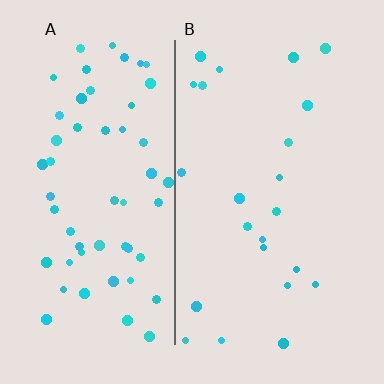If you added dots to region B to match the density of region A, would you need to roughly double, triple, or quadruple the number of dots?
Approximately double.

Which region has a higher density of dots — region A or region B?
A (the left).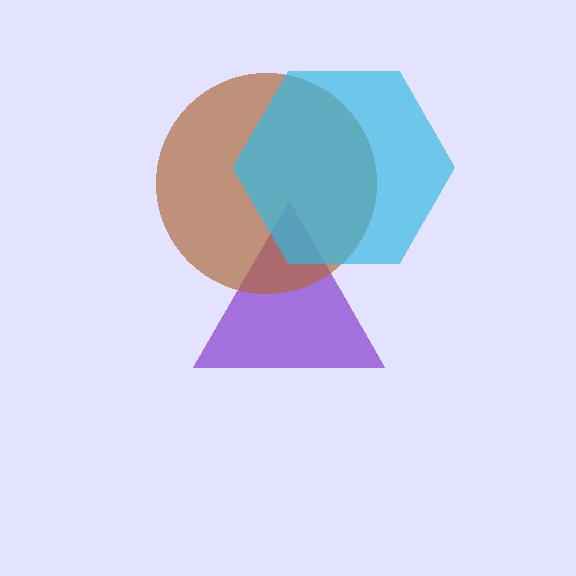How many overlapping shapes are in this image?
There are 3 overlapping shapes in the image.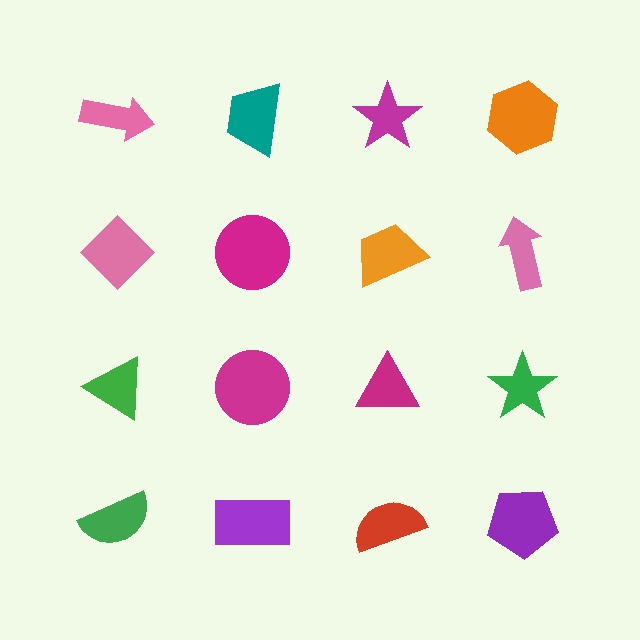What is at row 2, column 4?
A pink arrow.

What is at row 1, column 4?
An orange hexagon.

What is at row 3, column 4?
A green star.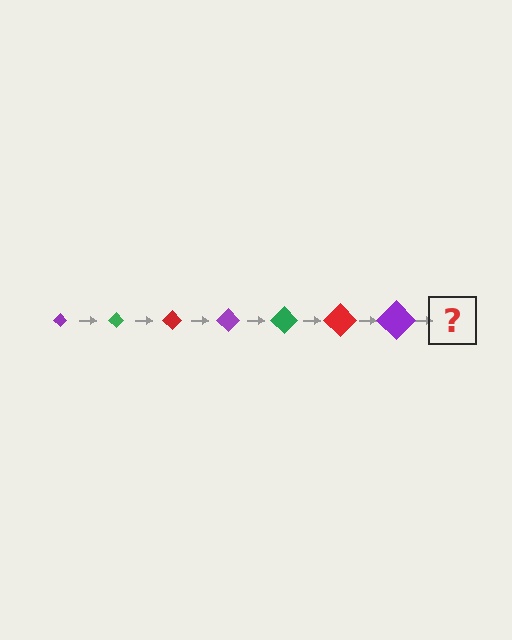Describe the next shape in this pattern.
It should be a green diamond, larger than the previous one.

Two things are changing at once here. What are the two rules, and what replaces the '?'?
The two rules are that the diamond grows larger each step and the color cycles through purple, green, and red. The '?' should be a green diamond, larger than the previous one.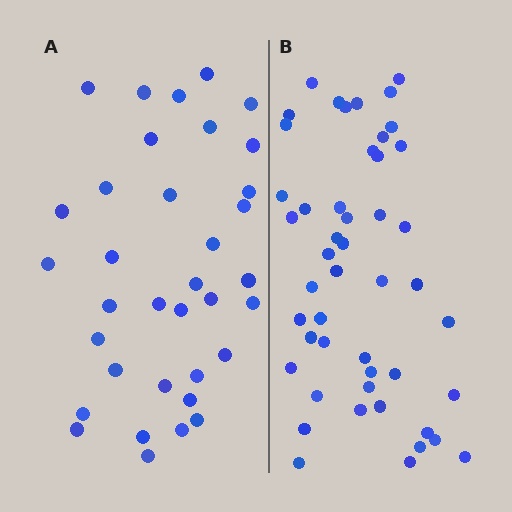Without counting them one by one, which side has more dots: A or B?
Region B (the right region) has more dots.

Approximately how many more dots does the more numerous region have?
Region B has approximately 15 more dots than region A.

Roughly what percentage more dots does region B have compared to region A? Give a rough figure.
About 35% more.